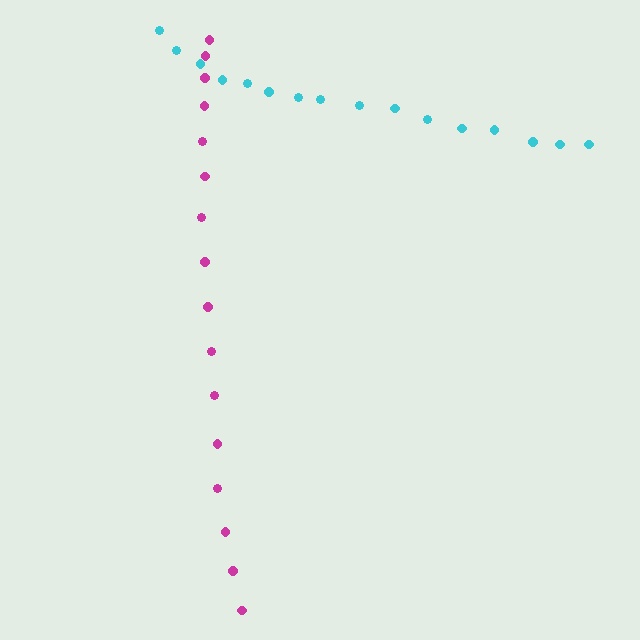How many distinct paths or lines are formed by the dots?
There are 2 distinct paths.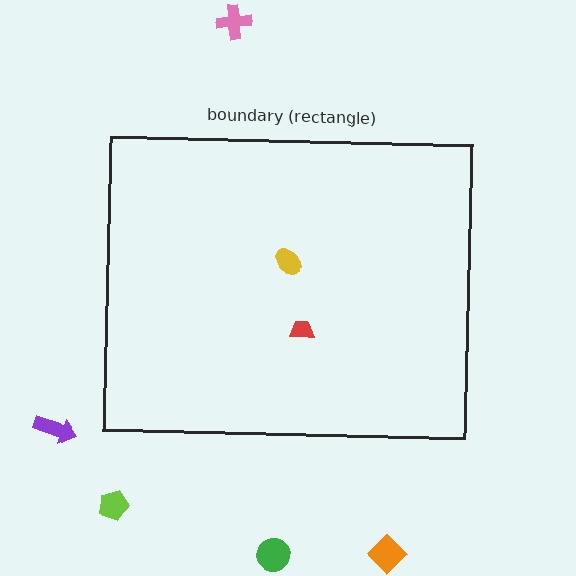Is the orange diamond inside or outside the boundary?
Outside.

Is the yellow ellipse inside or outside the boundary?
Inside.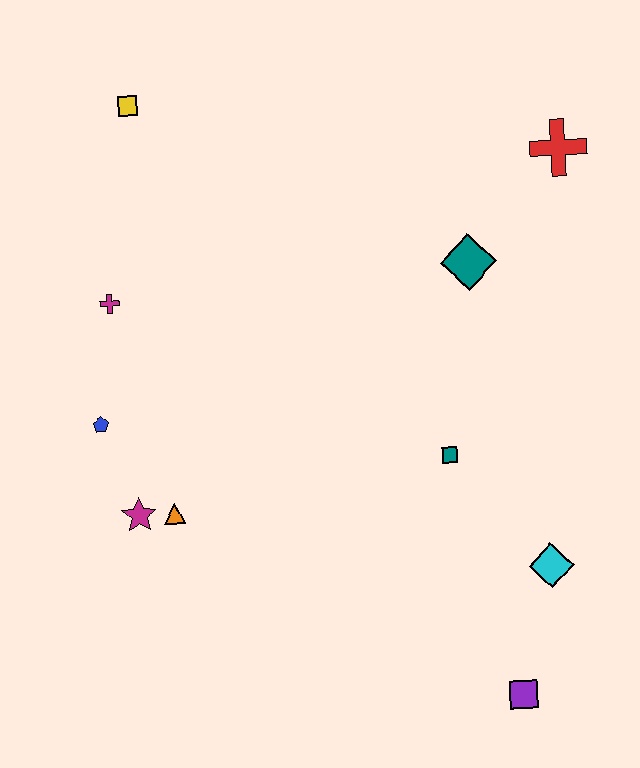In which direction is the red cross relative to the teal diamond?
The red cross is above the teal diamond.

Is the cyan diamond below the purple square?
No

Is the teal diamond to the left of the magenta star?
No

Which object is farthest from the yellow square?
The purple square is farthest from the yellow square.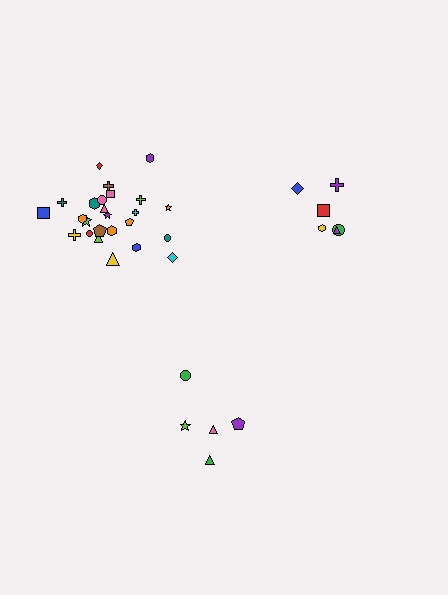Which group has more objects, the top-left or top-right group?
The top-left group.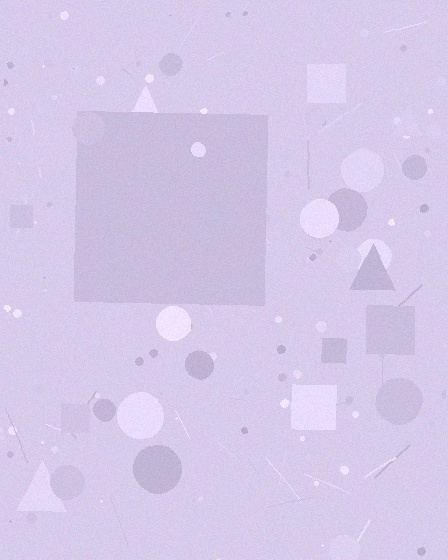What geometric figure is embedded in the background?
A square is embedded in the background.